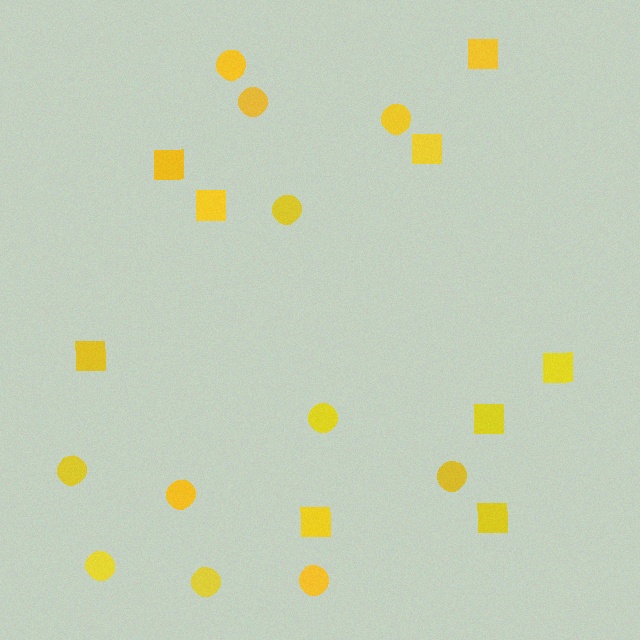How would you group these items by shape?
There are 2 groups: one group of squares (9) and one group of circles (11).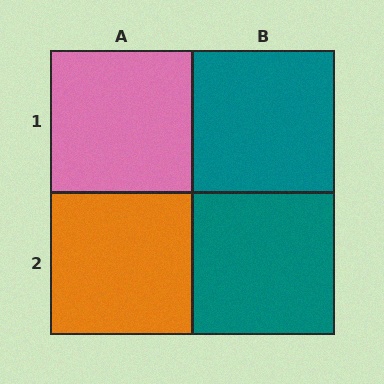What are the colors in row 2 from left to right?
Orange, teal.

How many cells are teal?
2 cells are teal.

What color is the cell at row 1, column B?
Teal.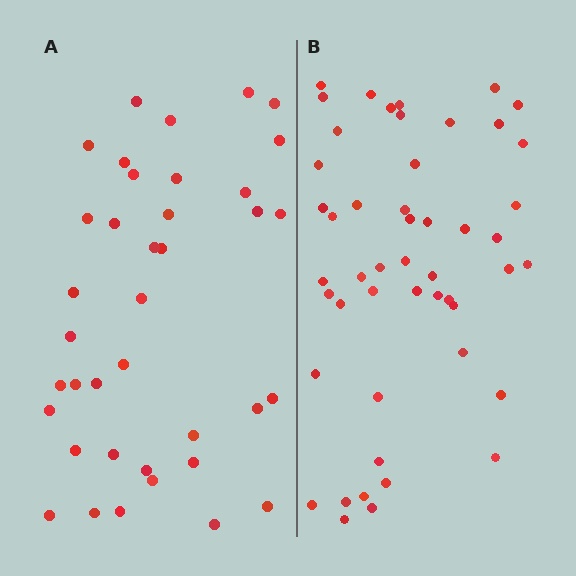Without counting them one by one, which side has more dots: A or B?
Region B (the right region) has more dots.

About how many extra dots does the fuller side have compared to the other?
Region B has roughly 12 or so more dots than region A.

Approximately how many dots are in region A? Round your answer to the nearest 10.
About 40 dots. (The exact count is 38, which rounds to 40.)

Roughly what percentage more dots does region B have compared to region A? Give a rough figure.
About 30% more.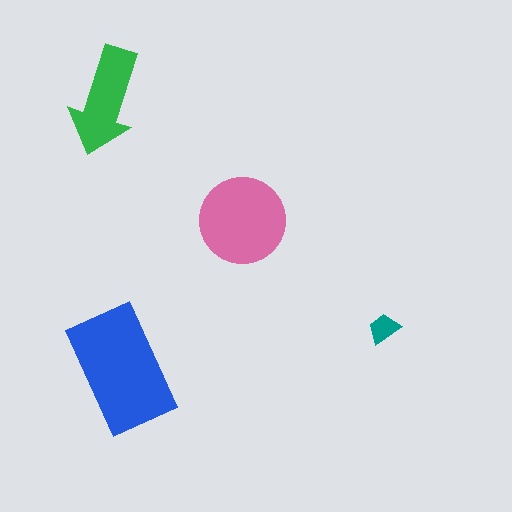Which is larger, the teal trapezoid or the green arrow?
The green arrow.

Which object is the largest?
The blue rectangle.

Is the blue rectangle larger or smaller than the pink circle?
Larger.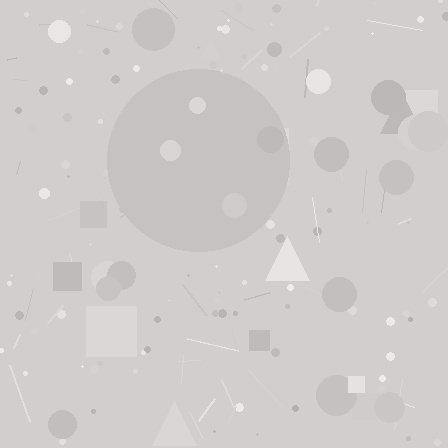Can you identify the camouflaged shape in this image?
The camouflaged shape is a circle.